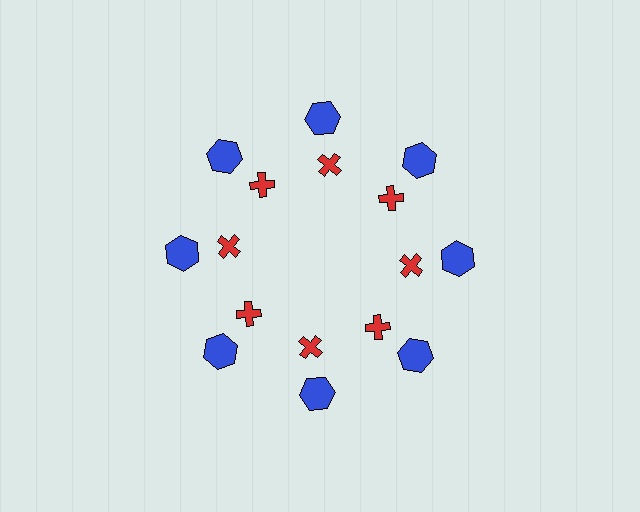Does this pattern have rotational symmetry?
Yes, this pattern has 8-fold rotational symmetry. It looks the same after rotating 45 degrees around the center.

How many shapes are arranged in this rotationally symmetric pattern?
There are 16 shapes, arranged in 8 groups of 2.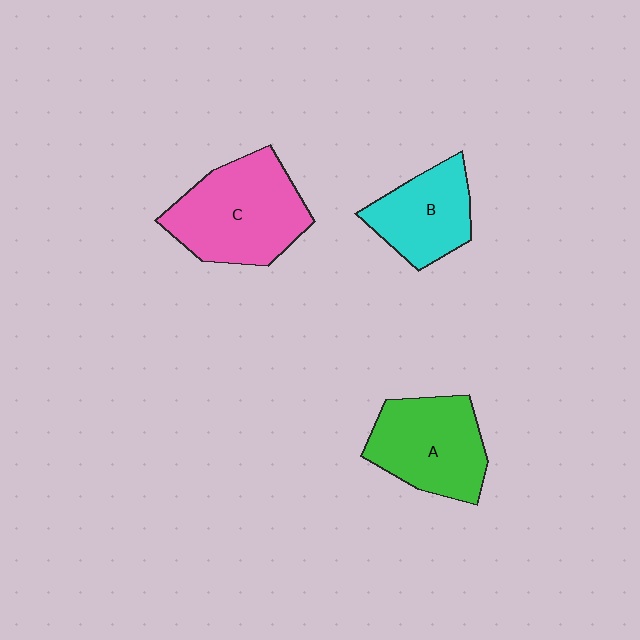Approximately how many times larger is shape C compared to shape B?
Approximately 1.5 times.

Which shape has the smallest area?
Shape B (cyan).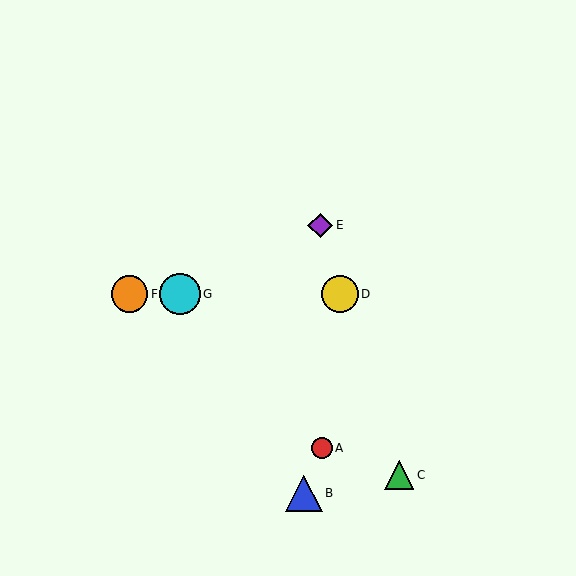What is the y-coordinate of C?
Object C is at y≈475.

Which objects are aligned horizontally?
Objects D, F, G are aligned horizontally.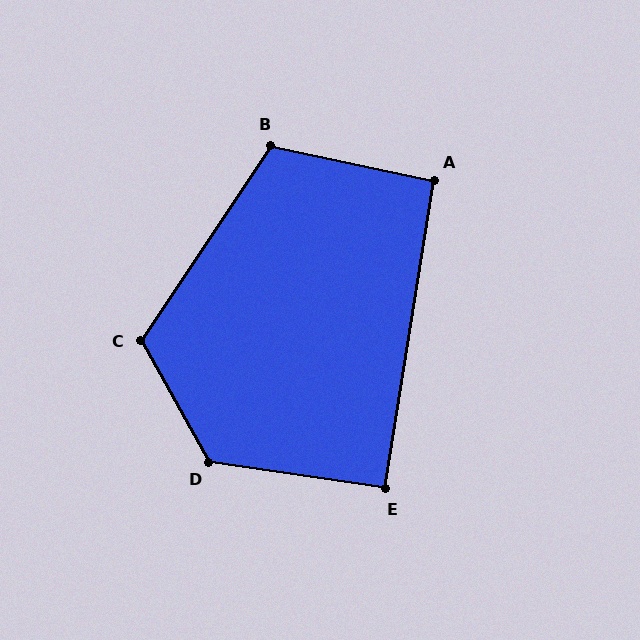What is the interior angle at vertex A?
Approximately 93 degrees (approximately right).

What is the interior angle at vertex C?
Approximately 117 degrees (obtuse).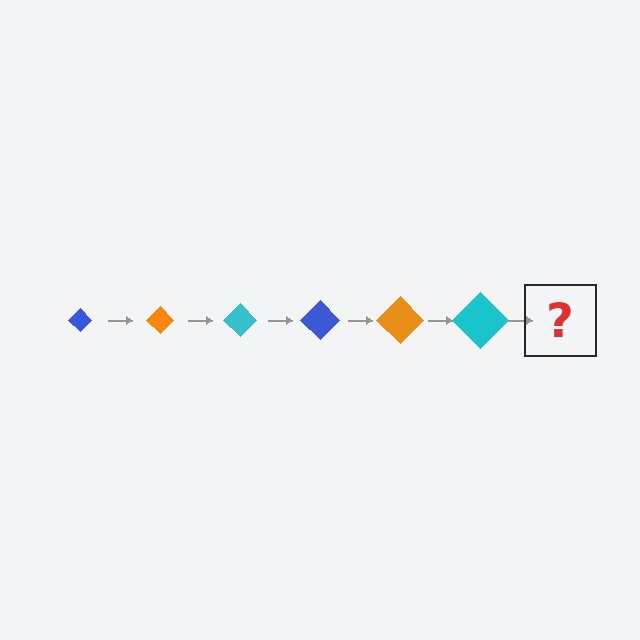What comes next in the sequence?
The next element should be a blue diamond, larger than the previous one.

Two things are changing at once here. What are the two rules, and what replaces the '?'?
The two rules are that the diamond grows larger each step and the color cycles through blue, orange, and cyan. The '?' should be a blue diamond, larger than the previous one.